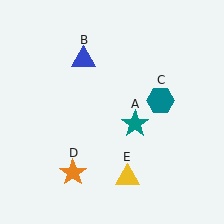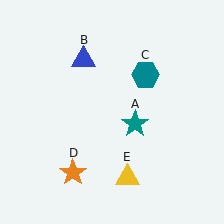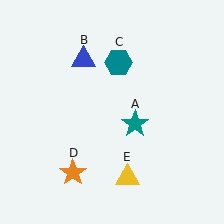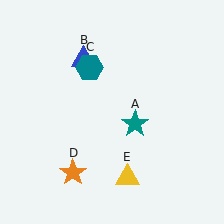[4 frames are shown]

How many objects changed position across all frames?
1 object changed position: teal hexagon (object C).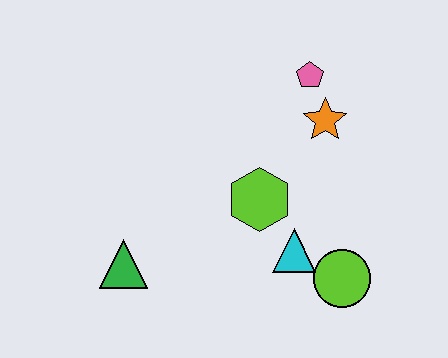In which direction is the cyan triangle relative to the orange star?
The cyan triangle is below the orange star.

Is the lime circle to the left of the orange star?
No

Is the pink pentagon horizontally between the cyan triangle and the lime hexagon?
No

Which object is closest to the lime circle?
The cyan triangle is closest to the lime circle.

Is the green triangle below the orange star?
Yes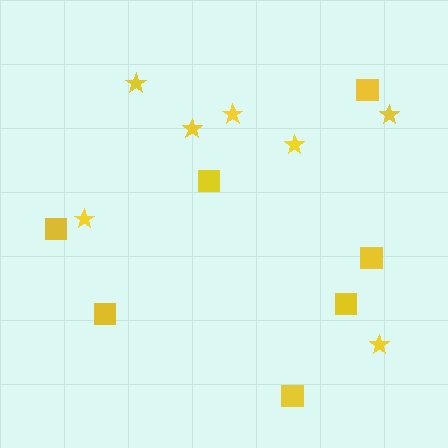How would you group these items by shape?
There are 2 groups: one group of squares (7) and one group of stars (7).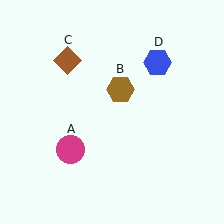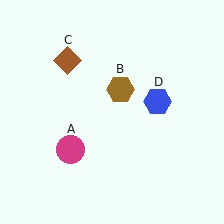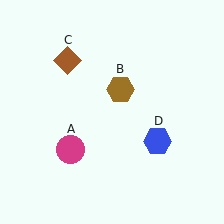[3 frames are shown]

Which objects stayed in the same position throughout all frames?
Magenta circle (object A) and brown hexagon (object B) and brown diamond (object C) remained stationary.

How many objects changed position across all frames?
1 object changed position: blue hexagon (object D).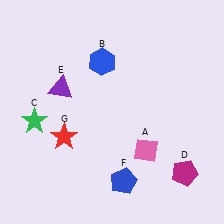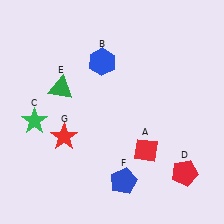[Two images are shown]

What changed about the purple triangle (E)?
In Image 1, E is purple. In Image 2, it changed to green.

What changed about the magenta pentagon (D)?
In Image 1, D is magenta. In Image 2, it changed to red.